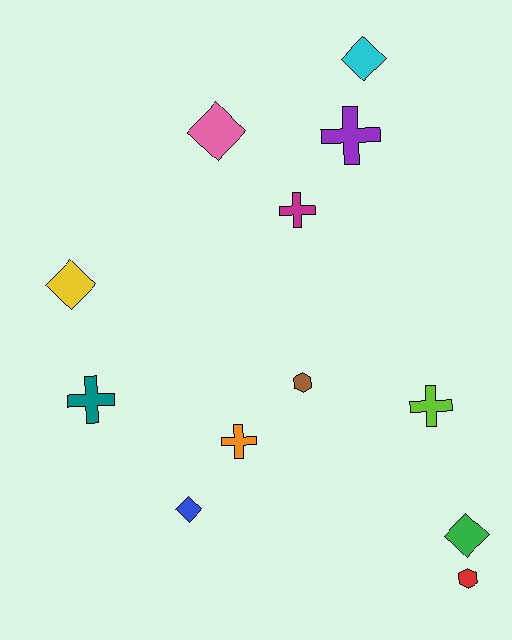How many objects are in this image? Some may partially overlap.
There are 12 objects.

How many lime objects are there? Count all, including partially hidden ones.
There is 1 lime object.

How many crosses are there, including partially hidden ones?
There are 5 crosses.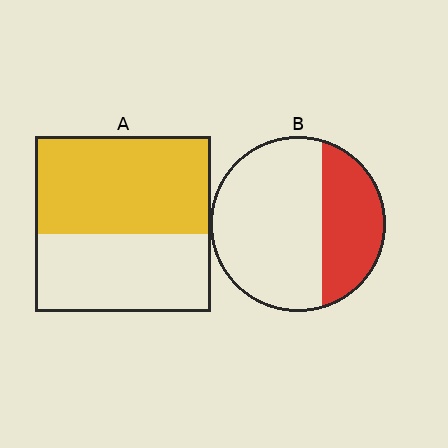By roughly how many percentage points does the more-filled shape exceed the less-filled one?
By roughly 25 percentage points (A over B).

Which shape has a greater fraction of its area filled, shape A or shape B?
Shape A.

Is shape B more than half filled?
No.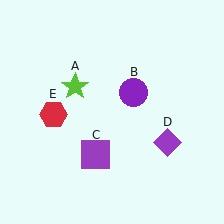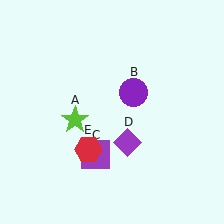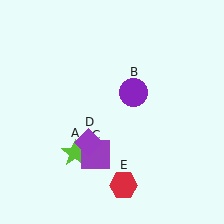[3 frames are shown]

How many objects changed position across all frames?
3 objects changed position: lime star (object A), purple diamond (object D), red hexagon (object E).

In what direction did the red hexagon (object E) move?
The red hexagon (object E) moved down and to the right.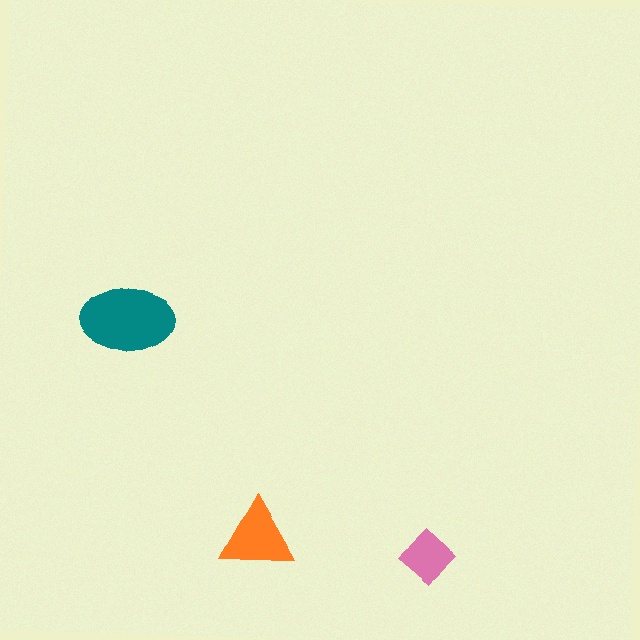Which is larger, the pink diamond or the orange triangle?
The orange triangle.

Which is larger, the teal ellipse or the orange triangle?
The teal ellipse.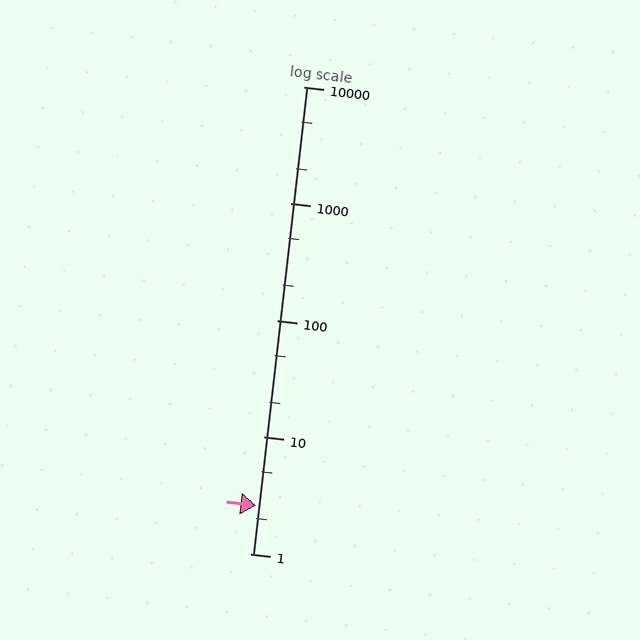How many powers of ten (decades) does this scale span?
The scale spans 4 decades, from 1 to 10000.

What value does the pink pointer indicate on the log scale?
The pointer indicates approximately 2.6.